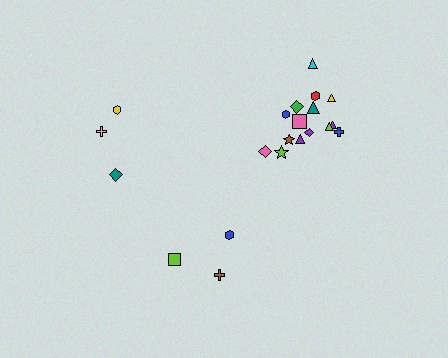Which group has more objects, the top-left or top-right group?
The top-right group.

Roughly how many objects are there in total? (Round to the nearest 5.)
Roughly 20 objects in total.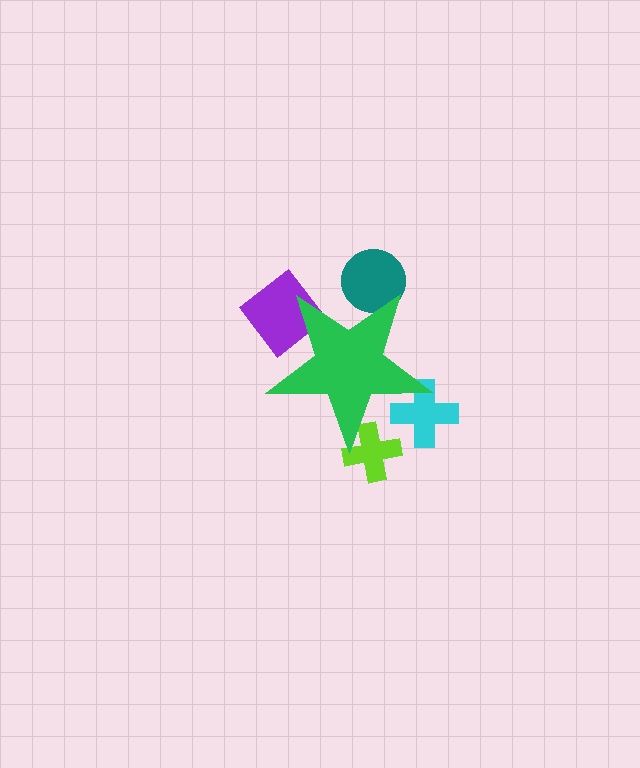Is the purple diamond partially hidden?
Yes, the purple diamond is partially hidden behind the green star.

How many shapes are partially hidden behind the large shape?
4 shapes are partially hidden.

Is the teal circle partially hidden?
Yes, the teal circle is partially hidden behind the green star.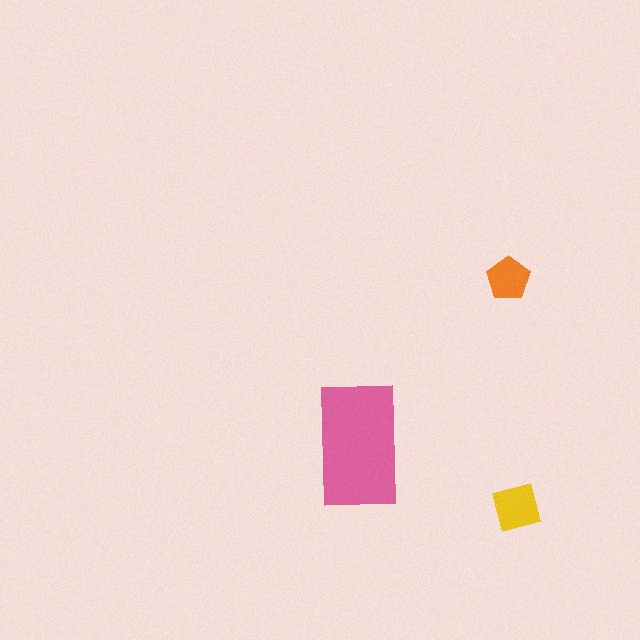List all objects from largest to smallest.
The pink rectangle, the yellow diamond, the orange pentagon.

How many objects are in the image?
There are 3 objects in the image.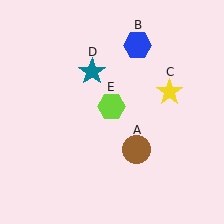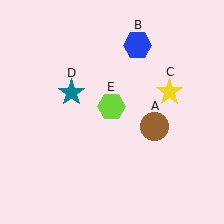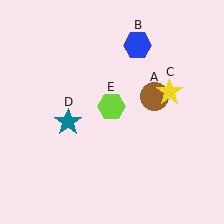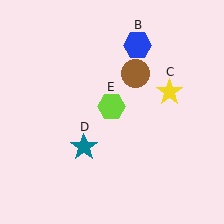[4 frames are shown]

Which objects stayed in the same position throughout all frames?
Blue hexagon (object B) and yellow star (object C) and lime hexagon (object E) remained stationary.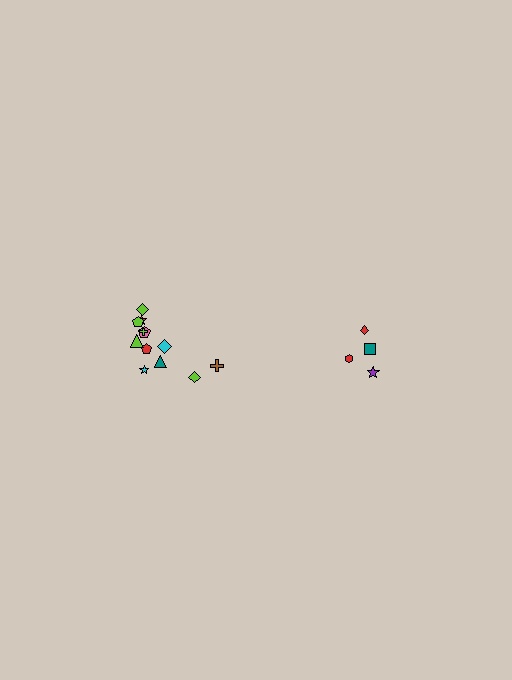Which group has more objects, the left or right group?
The left group.